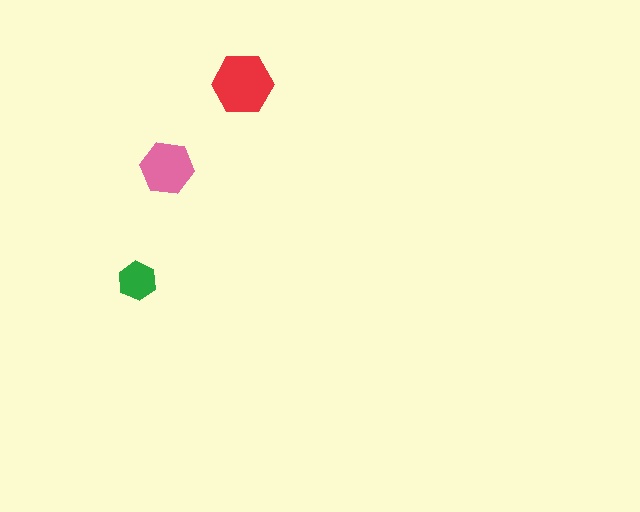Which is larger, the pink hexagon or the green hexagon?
The pink one.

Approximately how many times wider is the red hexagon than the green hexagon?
About 1.5 times wider.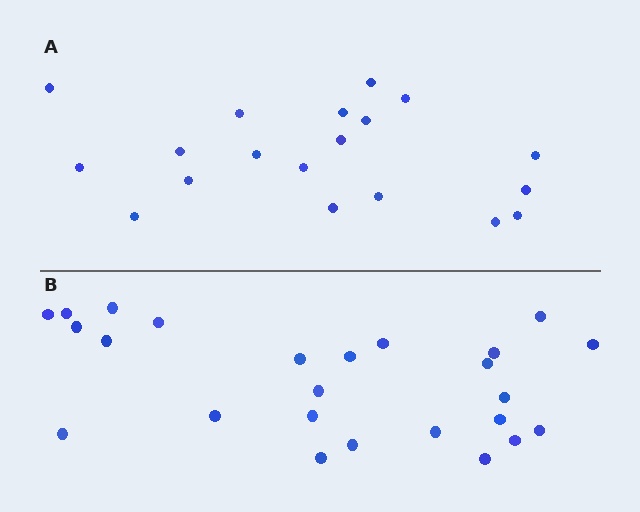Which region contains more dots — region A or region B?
Region B (the bottom region) has more dots.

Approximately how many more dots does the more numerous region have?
Region B has about 6 more dots than region A.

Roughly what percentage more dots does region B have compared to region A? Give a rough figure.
About 30% more.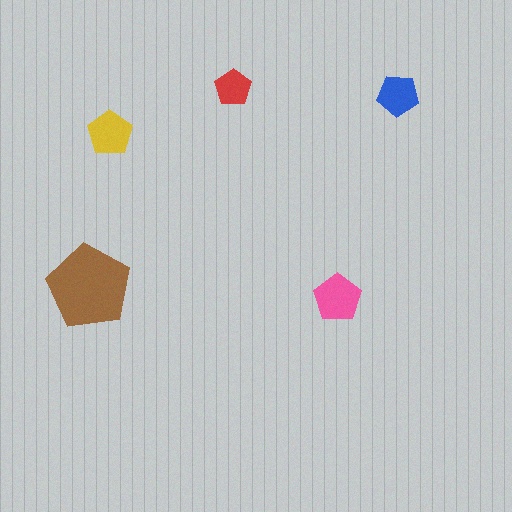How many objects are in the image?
There are 5 objects in the image.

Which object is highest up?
The red pentagon is topmost.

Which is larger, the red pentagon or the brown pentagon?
The brown one.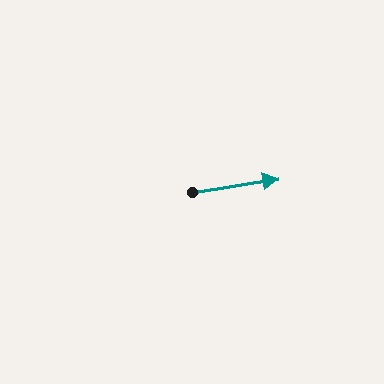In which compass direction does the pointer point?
East.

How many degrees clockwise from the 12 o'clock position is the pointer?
Approximately 81 degrees.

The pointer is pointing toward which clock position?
Roughly 3 o'clock.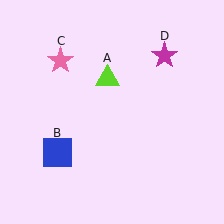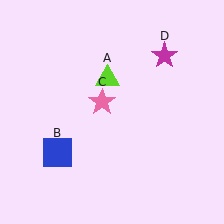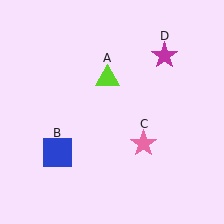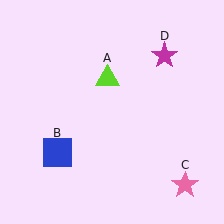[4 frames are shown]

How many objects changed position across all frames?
1 object changed position: pink star (object C).